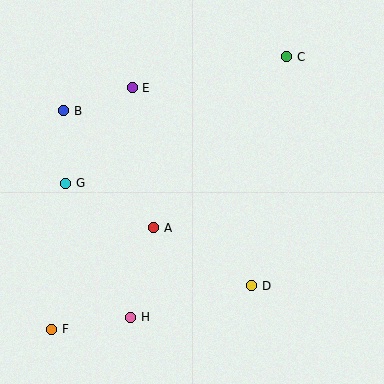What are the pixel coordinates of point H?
Point H is at (131, 317).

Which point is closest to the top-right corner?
Point C is closest to the top-right corner.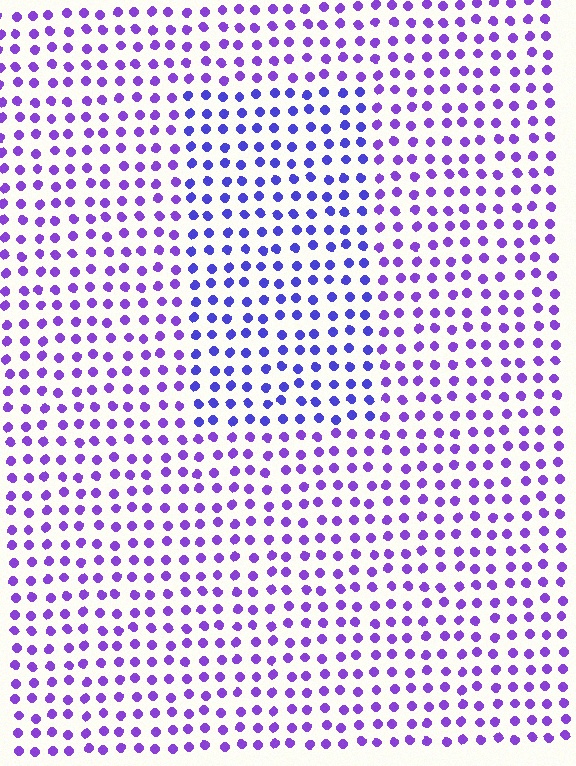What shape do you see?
I see a rectangle.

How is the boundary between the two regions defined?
The boundary is defined purely by a slight shift in hue (about 26 degrees). Spacing, size, and orientation are identical on both sides.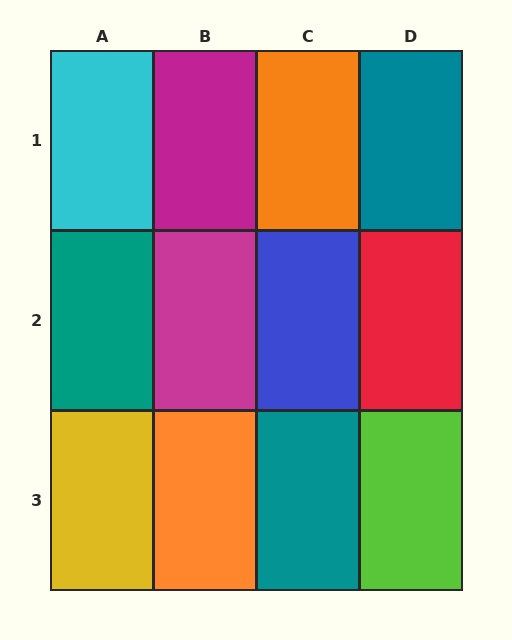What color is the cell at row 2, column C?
Blue.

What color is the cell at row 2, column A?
Teal.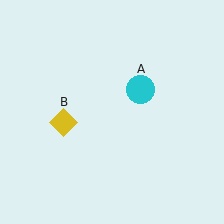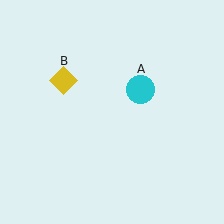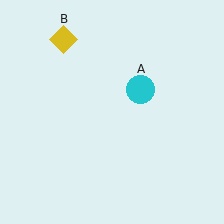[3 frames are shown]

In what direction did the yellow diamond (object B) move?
The yellow diamond (object B) moved up.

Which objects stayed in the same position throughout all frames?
Cyan circle (object A) remained stationary.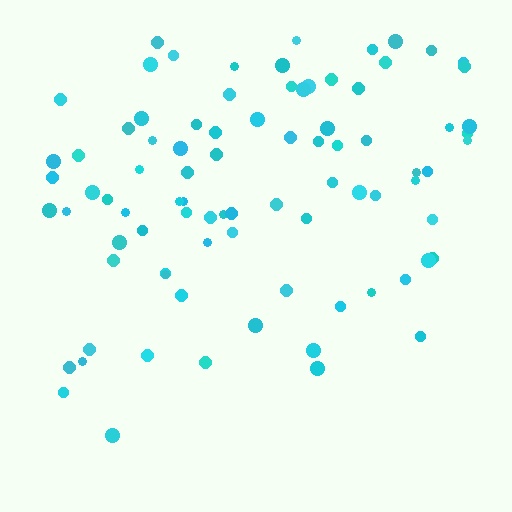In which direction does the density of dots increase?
From bottom to top, with the top side densest.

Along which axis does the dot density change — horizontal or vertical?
Vertical.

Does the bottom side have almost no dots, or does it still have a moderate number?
Still a moderate number, just noticeably fewer than the top.